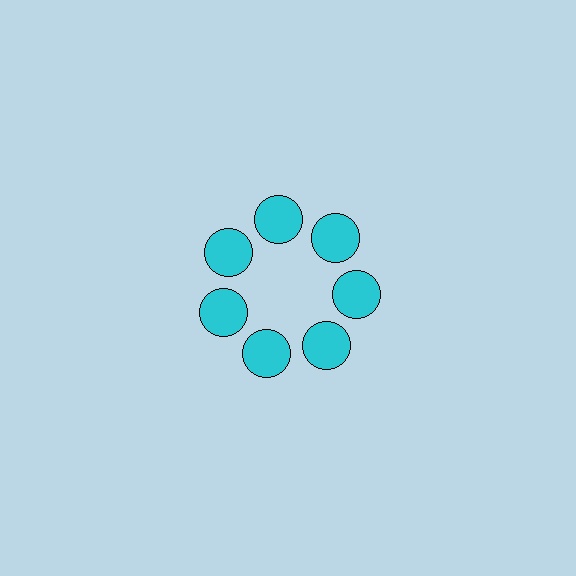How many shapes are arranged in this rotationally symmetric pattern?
There are 7 shapes, arranged in 7 groups of 1.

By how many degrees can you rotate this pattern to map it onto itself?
The pattern maps onto itself every 51 degrees of rotation.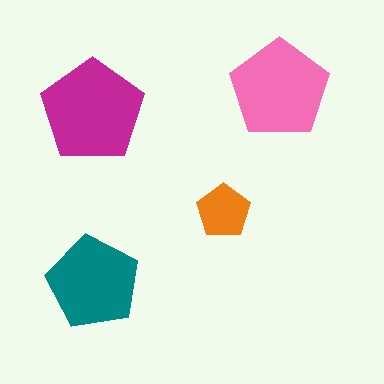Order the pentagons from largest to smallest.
the magenta one, the pink one, the teal one, the orange one.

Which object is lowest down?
The teal pentagon is bottommost.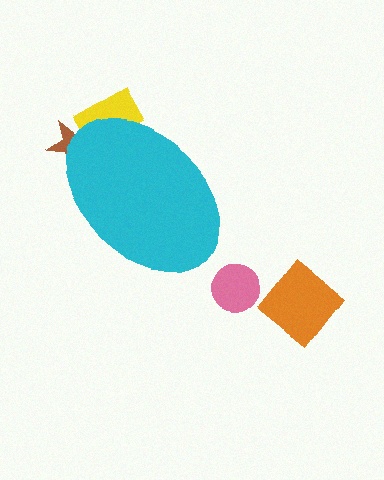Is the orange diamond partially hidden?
No, the orange diamond is fully visible.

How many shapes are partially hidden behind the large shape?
2 shapes are partially hidden.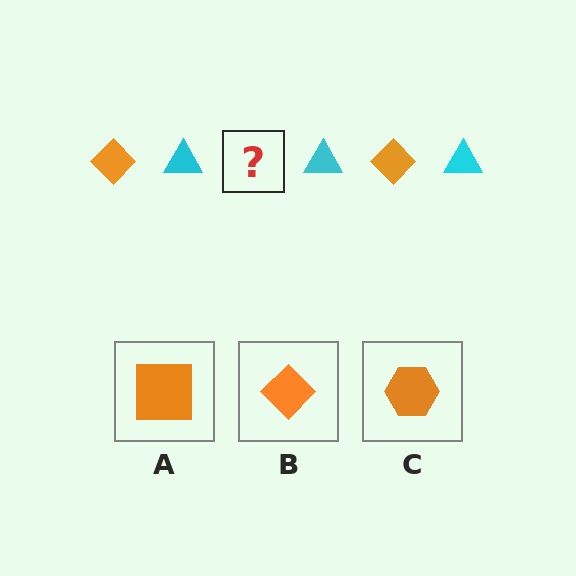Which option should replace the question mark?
Option B.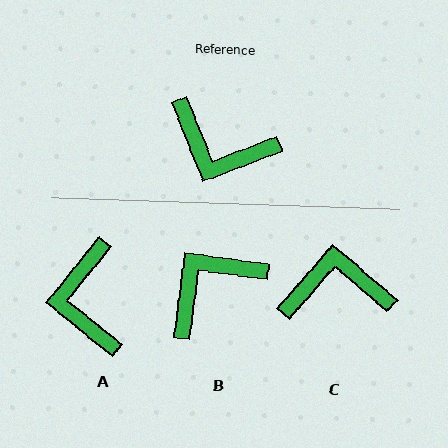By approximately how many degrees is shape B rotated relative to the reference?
Approximately 119 degrees clockwise.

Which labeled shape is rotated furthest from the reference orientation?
C, about 152 degrees away.